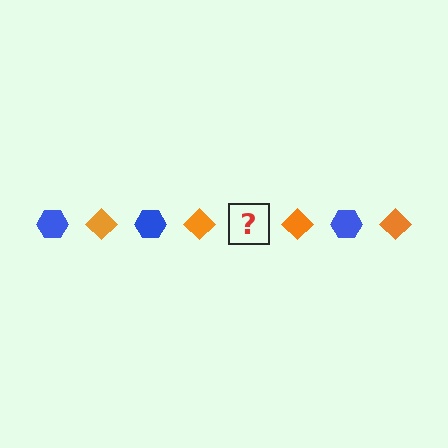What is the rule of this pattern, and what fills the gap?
The rule is that the pattern alternates between blue hexagon and orange diamond. The gap should be filled with a blue hexagon.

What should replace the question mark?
The question mark should be replaced with a blue hexagon.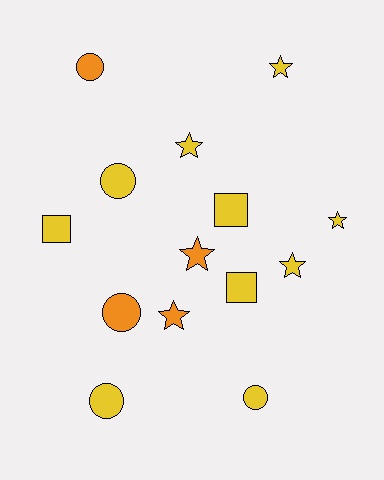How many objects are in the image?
There are 14 objects.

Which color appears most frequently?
Yellow, with 10 objects.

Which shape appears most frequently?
Star, with 6 objects.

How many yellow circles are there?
There are 3 yellow circles.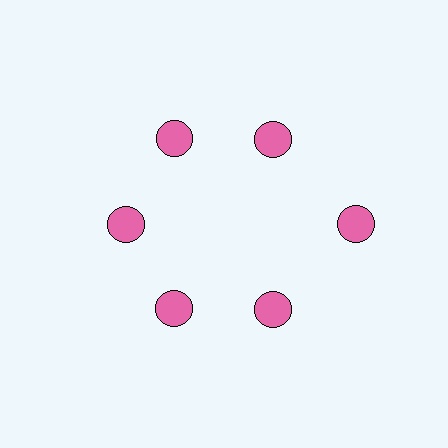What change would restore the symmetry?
The symmetry would be restored by moving it inward, back onto the ring so that all 6 circles sit at equal angles and equal distance from the center.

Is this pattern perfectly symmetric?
No. The 6 pink circles are arranged in a ring, but one element near the 3 o'clock position is pushed outward from the center, breaking the 6-fold rotational symmetry.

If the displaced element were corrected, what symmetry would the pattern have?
It would have 6-fold rotational symmetry — the pattern would map onto itself every 60 degrees.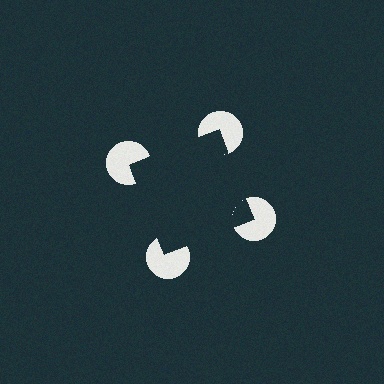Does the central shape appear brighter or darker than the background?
It typically appears slightly darker than the background, even though no actual brightness change is drawn.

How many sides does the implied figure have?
4 sides.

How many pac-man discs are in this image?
There are 4 — one at each vertex of the illusory square.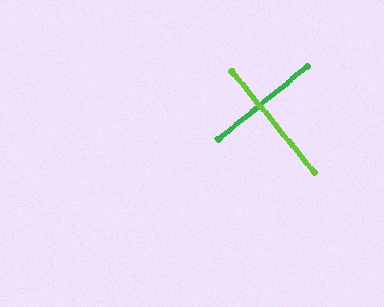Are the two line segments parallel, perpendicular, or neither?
Perpendicular — they meet at approximately 90°.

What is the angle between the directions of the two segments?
Approximately 90 degrees.